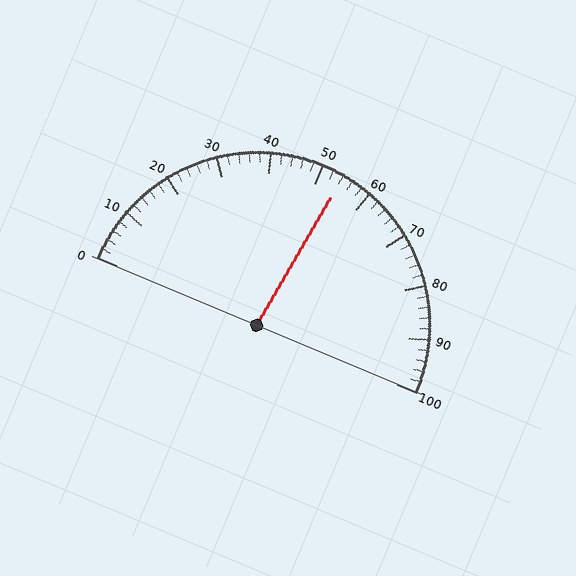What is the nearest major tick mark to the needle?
The nearest major tick mark is 50.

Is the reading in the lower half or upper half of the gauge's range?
The reading is in the upper half of the range (0 to 100).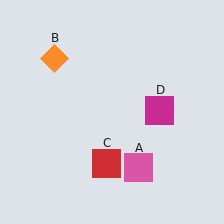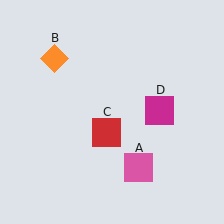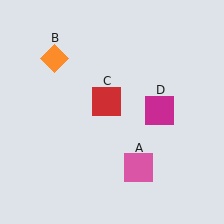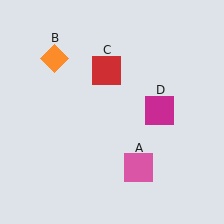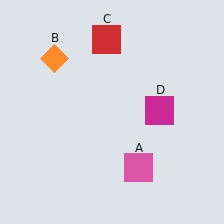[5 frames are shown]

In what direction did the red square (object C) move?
The red square (object C) moved up.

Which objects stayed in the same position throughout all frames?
Pink square (object A) and orange diamond (object B) and magenta square (object D) remained stationary.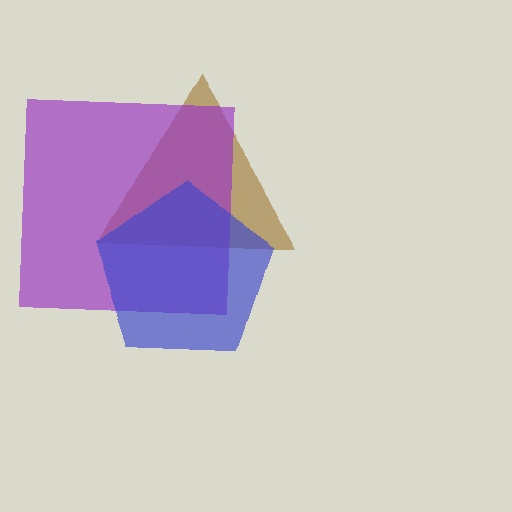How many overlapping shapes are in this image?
There are 3 overlapping shapes in the image.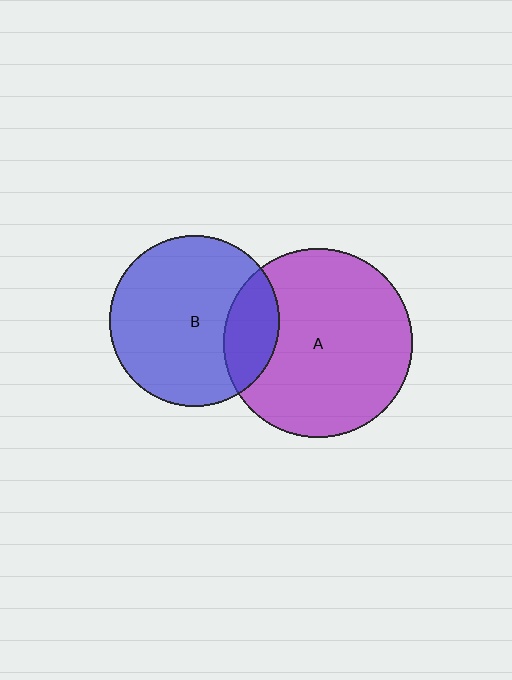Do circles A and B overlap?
Yes.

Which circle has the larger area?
Circle A (purple).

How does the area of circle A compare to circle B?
Approximately 1.2 times.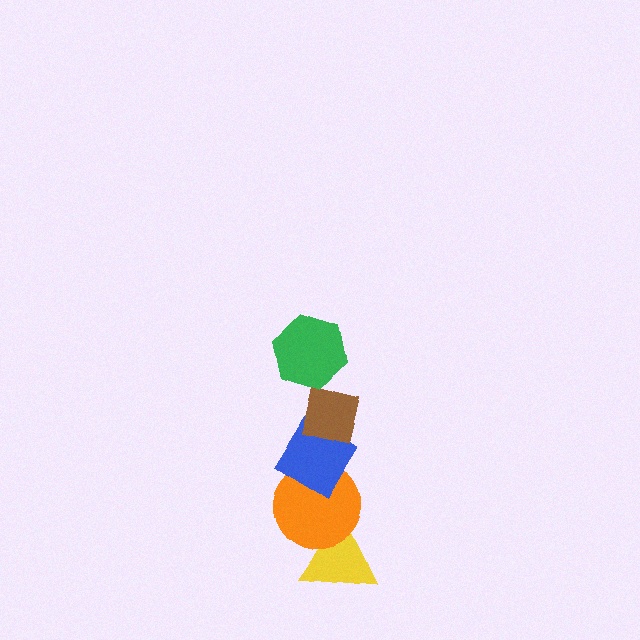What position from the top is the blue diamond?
The blue diamond is 3rd from the top.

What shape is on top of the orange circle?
The blue diamond is on top of the orange circle.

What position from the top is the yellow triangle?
The yellow triangle is 5th from the top.